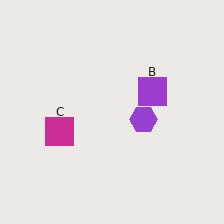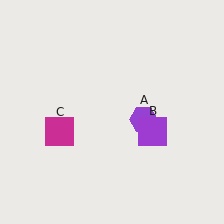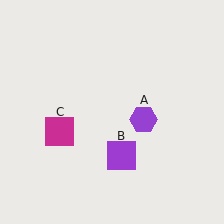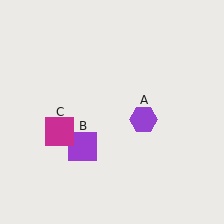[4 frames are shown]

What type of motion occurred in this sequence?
The purple square (object B) rotated clockwise around the center of the scene.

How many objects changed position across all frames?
1 object changed position: purple square (object B).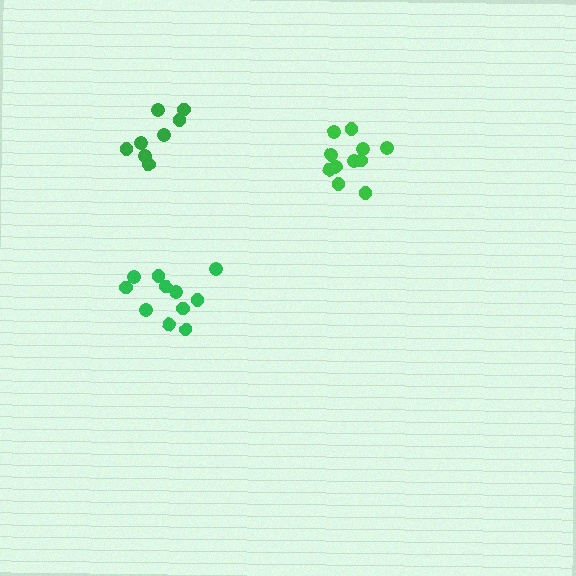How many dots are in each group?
Group 1: 11 dots, Group 2: 11 dots, Group 3: 8 dots (30 total).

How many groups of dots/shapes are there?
There are 3 groups.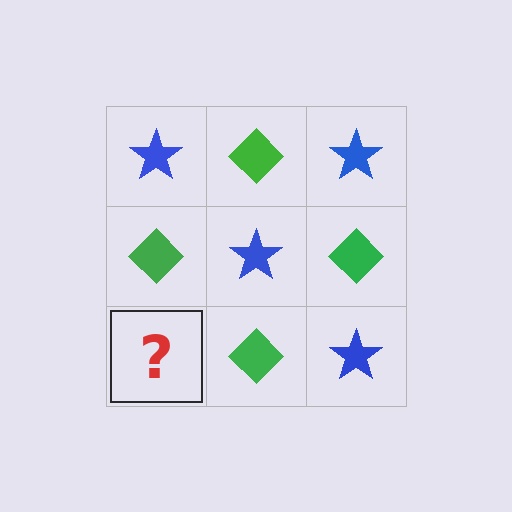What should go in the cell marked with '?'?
The missing cell should contain a blue star.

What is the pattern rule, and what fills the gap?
The rule is that it alternates blue star and green diamond in a checkerboard pattern. The gap should be filled with a blue star.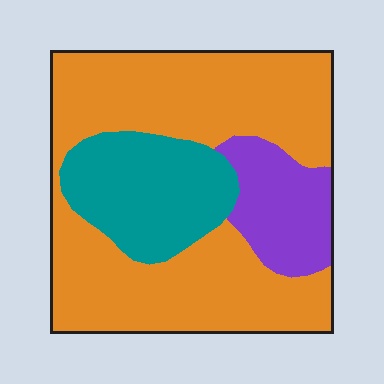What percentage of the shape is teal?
Teal takes up about one fifth (1/5) of the shape.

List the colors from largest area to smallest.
From largest to smallest: orange, teal, purple.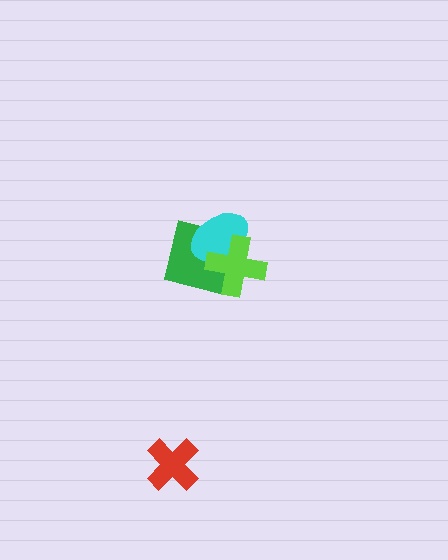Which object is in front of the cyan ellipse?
The lime cross is in front of the cyan ellipse.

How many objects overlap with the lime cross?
2 objects overlap with the lime cross.